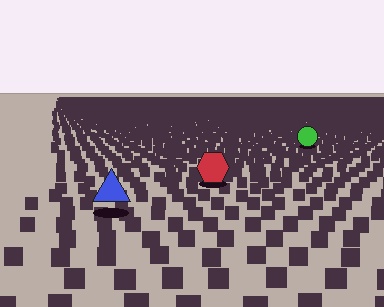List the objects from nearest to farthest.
From nearest to farthest: the blue triangle, the red hexagon, the green circle.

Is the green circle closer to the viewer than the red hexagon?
No. The red hexagon is closer — you can tell from the texture gradient: the ground texture is coarser near it.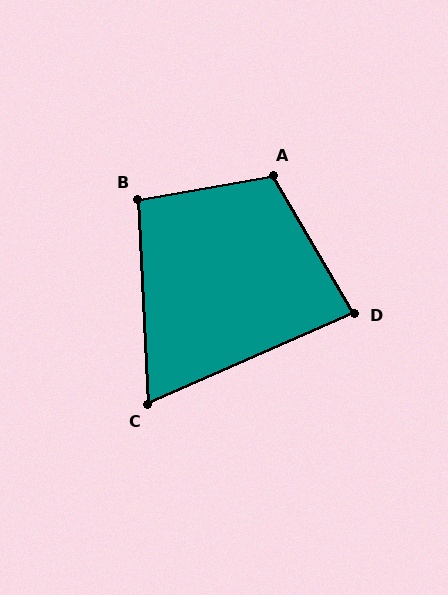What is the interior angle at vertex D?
Approximately 83 degrees (acute).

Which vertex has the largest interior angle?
A, at approximately 111 degrees.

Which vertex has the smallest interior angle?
C, at approximately 69 degrees.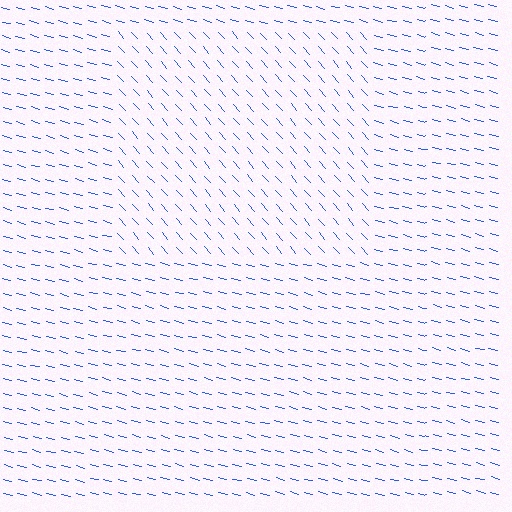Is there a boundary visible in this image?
Yes, there is a texture boundary formed by a change in line orientation.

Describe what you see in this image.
The image is filled with small blue line segments. A rectangle region in the image has lines oriented differently from the surrounding lines, creating a visible texture boundary.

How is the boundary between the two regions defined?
The boundary is defined purely by a change in line orientation (approximately 34 degrees difference). All lines are the same color and thickness.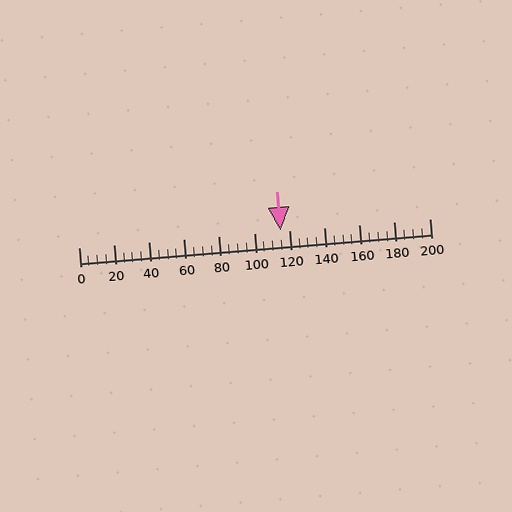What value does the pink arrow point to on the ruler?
The pink arrow points to approximately 115.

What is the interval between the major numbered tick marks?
The major tick marks are spaced 20 units apart.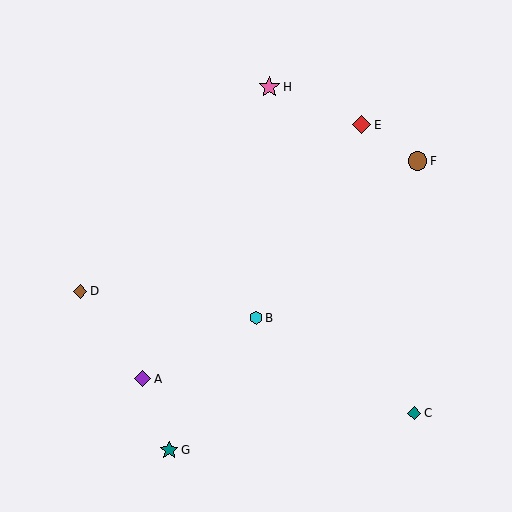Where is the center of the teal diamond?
The center of the teal diamond is at (414, 413).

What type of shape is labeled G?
Shape G is a teal star.